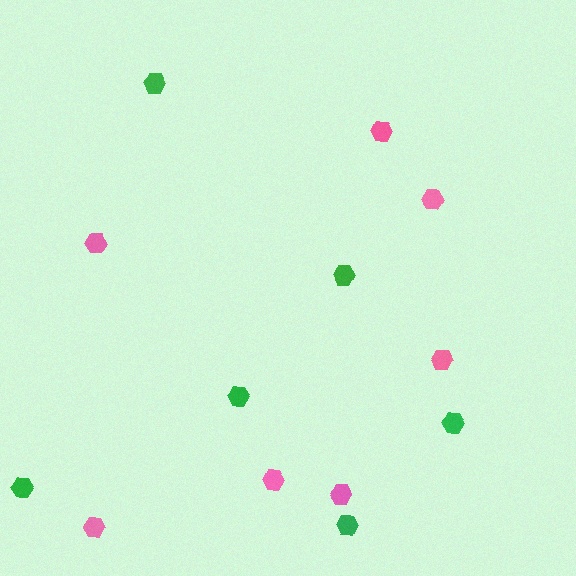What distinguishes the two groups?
There are 2 groups: one group of green hexagons (6) and one group of pink hexagons (7).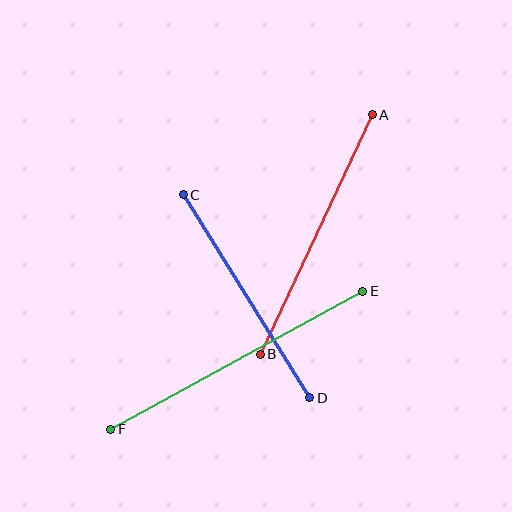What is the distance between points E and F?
The distance is approximately 288 pixels.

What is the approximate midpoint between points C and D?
The midpoint is at approximately (247, 296) pixels.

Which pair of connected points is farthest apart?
Points E and F are farthest apart.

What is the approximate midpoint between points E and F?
The midpoint is at approximately (237, 360) pixels.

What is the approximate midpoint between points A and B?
The midpoint is at approximately (316, 235) pixels.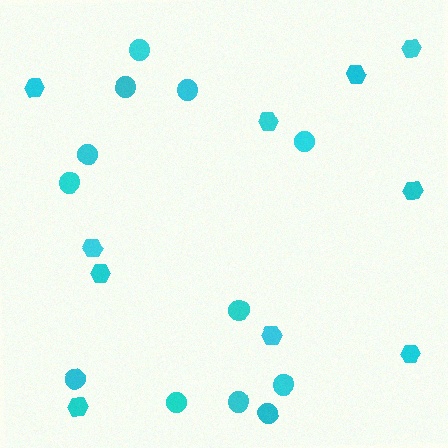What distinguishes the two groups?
There are 2 groups: one group of circles (12) and one group of hexagons (10).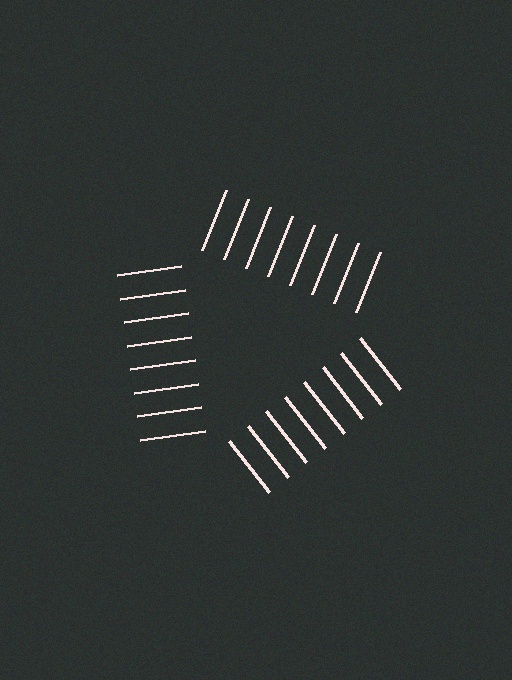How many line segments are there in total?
24 — 8 along each of the 3 edges.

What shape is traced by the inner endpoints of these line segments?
An illusory triangle — the line segments terminate on its edges but no continuous stroke is drawn.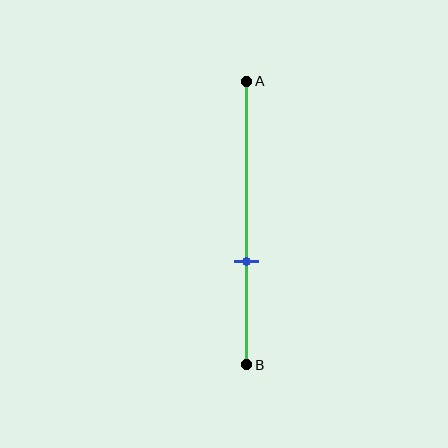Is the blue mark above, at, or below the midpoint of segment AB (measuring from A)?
The blue mark is below the midpoint of segment AB.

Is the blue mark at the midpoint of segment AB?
No, the mark is at about 65% from A, not at the 50% midpoint.